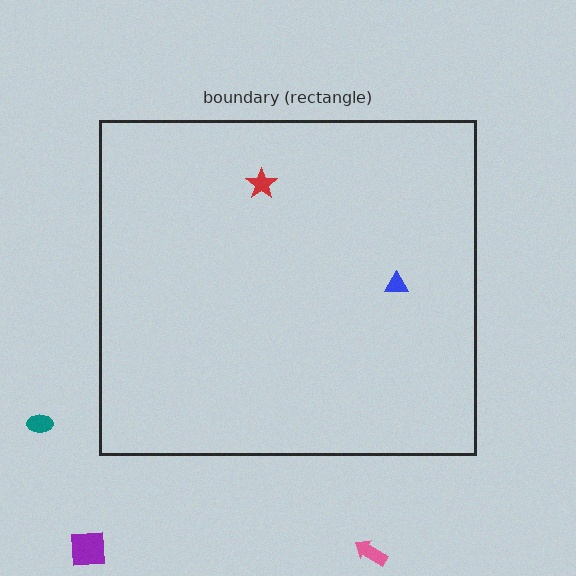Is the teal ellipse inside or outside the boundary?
Outside.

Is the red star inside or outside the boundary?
Inside.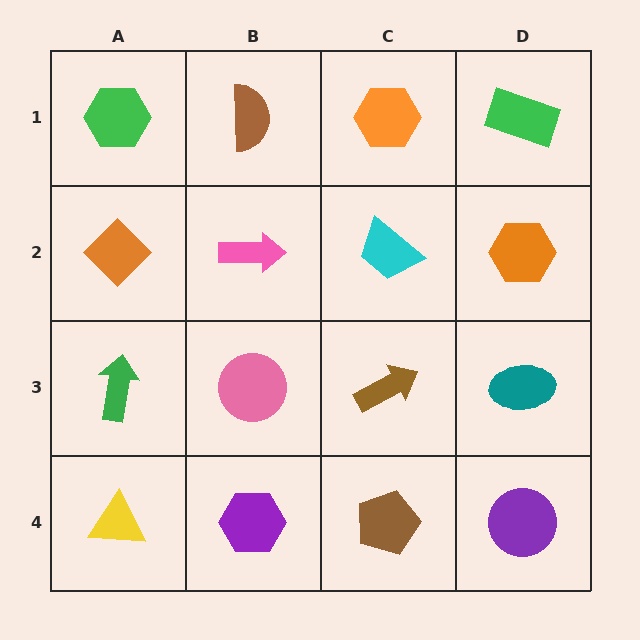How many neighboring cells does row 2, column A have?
3.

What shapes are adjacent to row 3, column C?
A cyan trapezoid (row 2, column C), a brown pentagon (row 4, column C), a pink circle (row 3, column B), a teal ellipse (row 3, column D).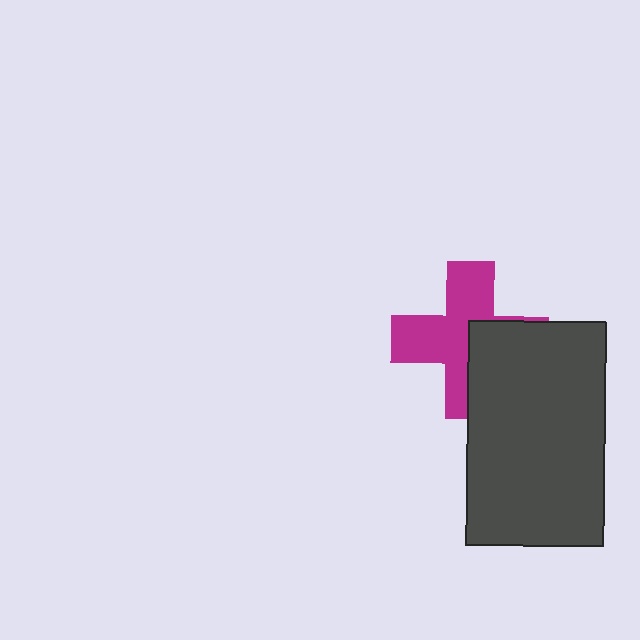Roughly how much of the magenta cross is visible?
About half of it is visible (roughly 61%).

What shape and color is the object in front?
The object in front is a dark gray rectangle.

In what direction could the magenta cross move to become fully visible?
The magenta cross could move left. That would shift it out from behind the dark gray rectangle entirely.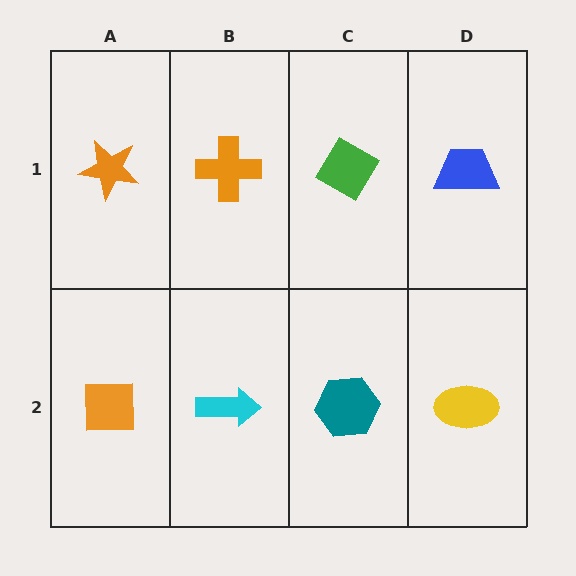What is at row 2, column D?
A yellow ellipse.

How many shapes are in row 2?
4 shapes.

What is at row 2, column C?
A teal hexagon.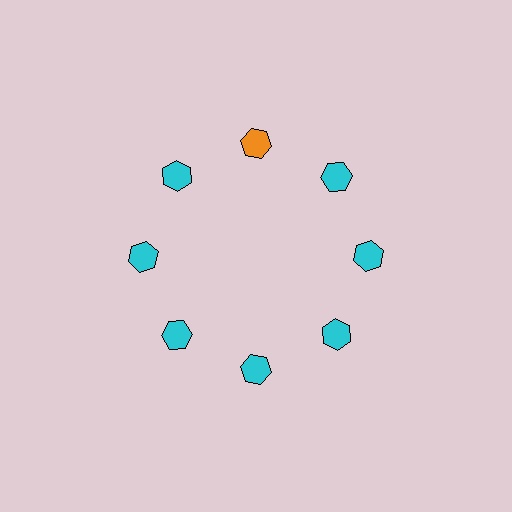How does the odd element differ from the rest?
It has a different color: orange instead of cyan.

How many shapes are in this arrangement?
There are 8 shapes arranged in a ring pattern.